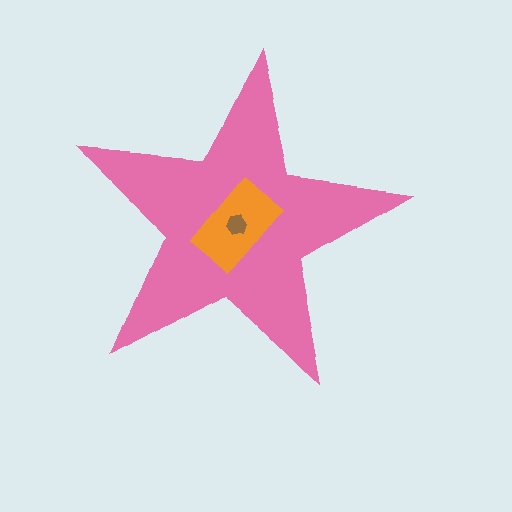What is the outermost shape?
The pink star.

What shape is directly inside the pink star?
The orange rectangle.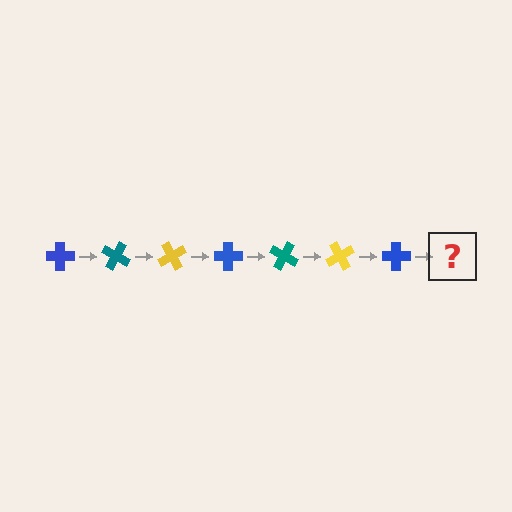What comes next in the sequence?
The next element should be a teal cross, rotated 210 degrees from the start.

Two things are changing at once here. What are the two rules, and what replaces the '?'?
The two rules are that it rotates 30 degrees each step and the color cycles through blue, teal, and yellow. The '?' should be a teal cross, rotated 210 degrees from the start.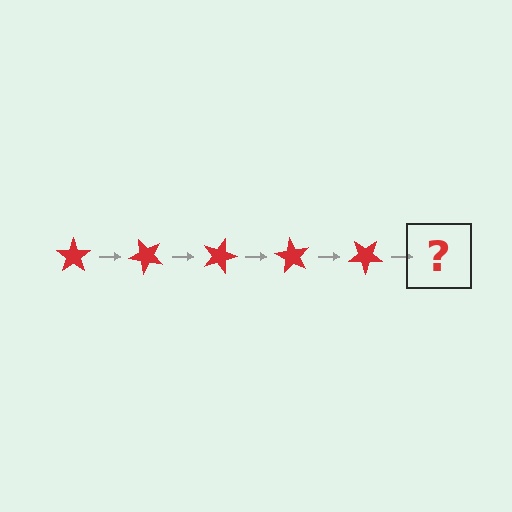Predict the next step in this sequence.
The next step is a red star rotated 225 degrees.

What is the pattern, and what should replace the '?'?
The pattern is that the star rotates 45 degrees each step. The '?' should be a red star rotated 225 degrees.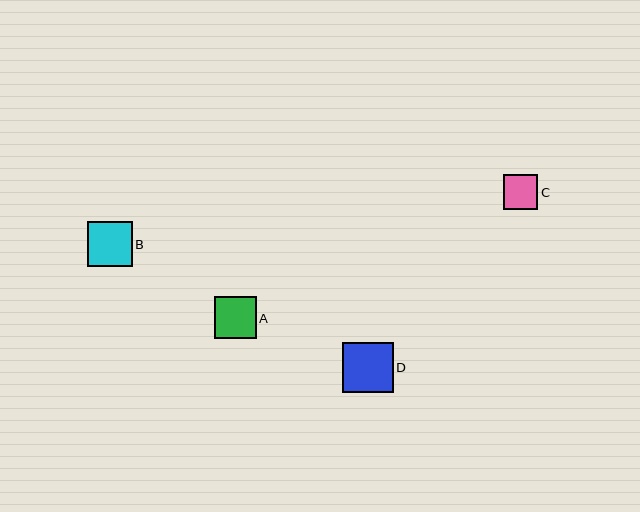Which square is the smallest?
Square C is the smallest with a size of approximately 34 pixels.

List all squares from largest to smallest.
From largest to smallest: D, B, A, C.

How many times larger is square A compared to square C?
Square A is approximately 1.2 times the size of square C.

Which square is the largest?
Square D is the largest with a size of approximately 50 pixels.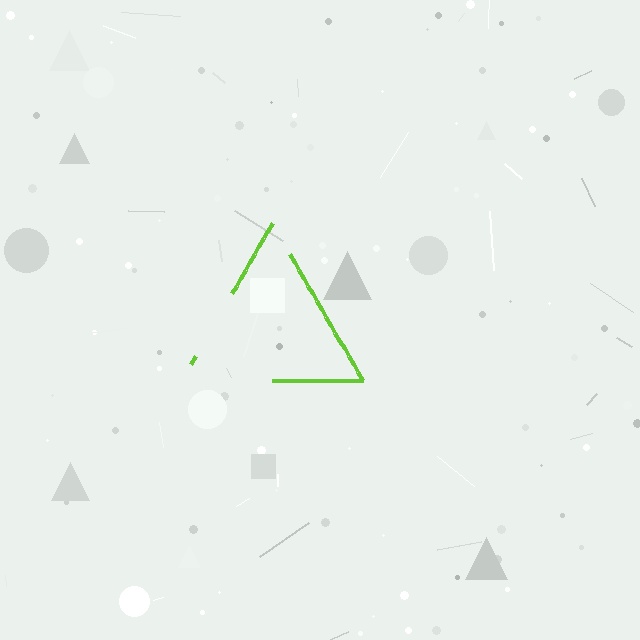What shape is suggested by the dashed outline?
The dashed outline suggests a triangle.